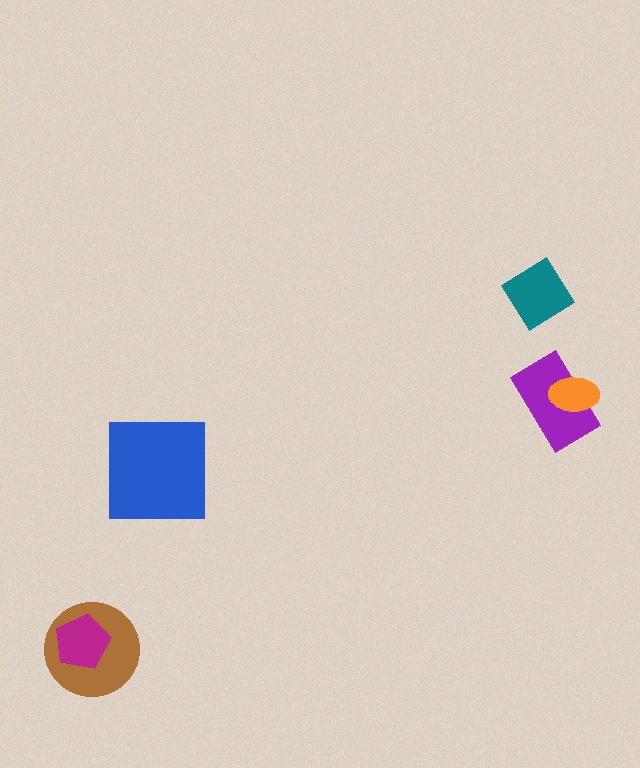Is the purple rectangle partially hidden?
Yes, it is partially covered by another shape.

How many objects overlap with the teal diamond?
0 objects overlap with the teal diamond.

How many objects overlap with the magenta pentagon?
1 object overlaps with the magenta pentagon.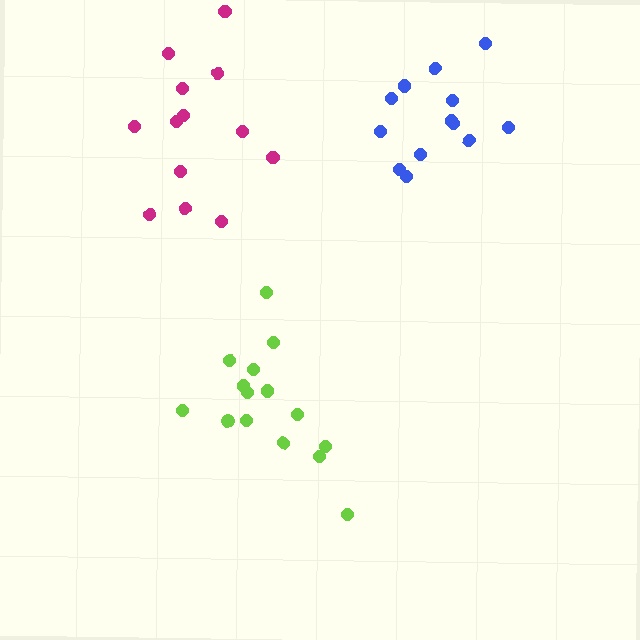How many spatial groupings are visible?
There are 3 spatial groupings.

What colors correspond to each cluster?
The clusters are colored: lime, blue, magenta.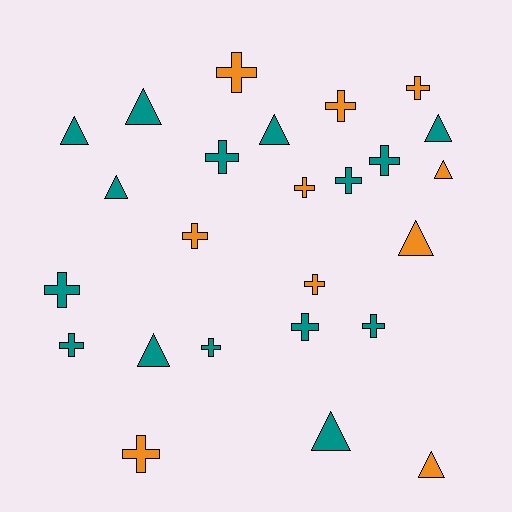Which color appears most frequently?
Teal, with 15 objects.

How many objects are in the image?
There are 25 objects.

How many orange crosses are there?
There are 7 orange crosses.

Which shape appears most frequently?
Cross, with 15 objects.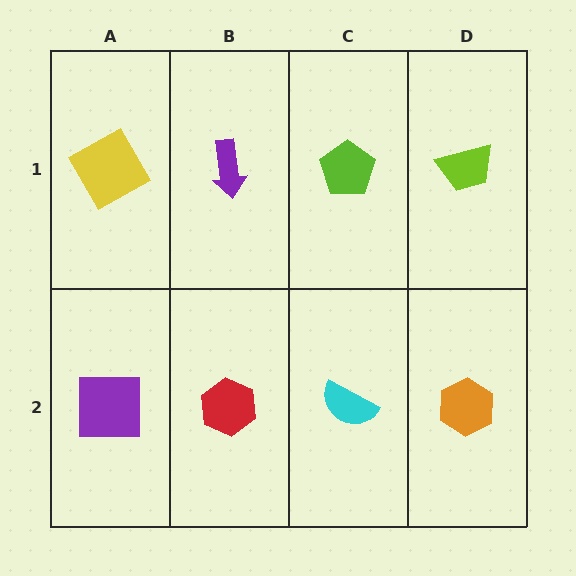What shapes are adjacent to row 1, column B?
A red hexagon (row 2, column B), a yellow square (row 1, column A), a lime pentagon (row 1, column C).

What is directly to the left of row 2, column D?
A cyan semicircle.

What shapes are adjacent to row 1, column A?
A purple square (row 2, column A), a purple arrow (row 1, column B).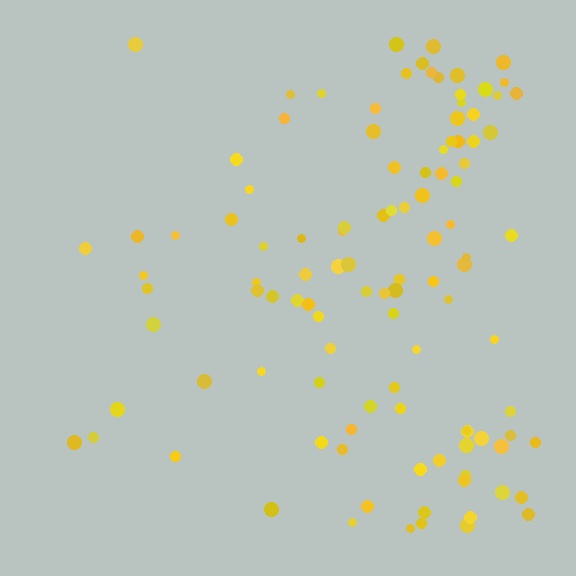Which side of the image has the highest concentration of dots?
The right.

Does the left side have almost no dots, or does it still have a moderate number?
Still a moderate number, just noticeably fewer than the right.